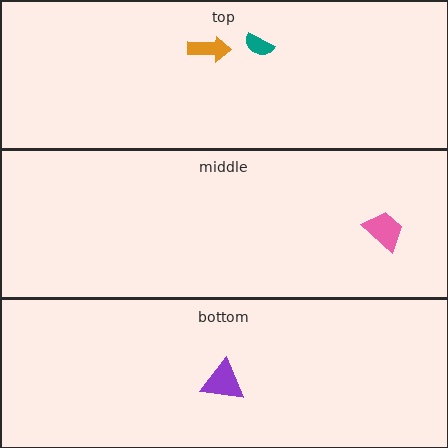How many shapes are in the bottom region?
1.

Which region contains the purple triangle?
The bottom region.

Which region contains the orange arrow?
The top region.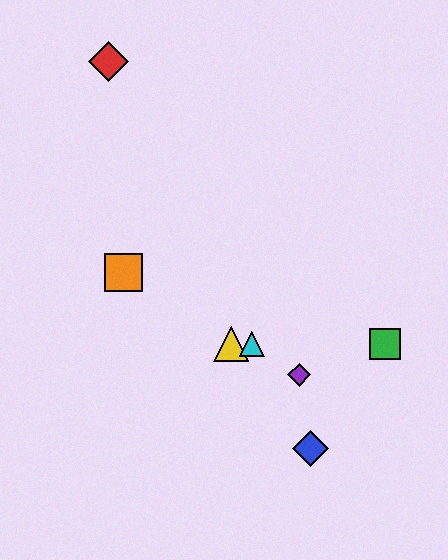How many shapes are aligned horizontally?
3 shapes (the green square, the yellow triangle, the cyan triangle) are aligned horizontally.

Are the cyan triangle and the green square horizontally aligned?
Yes, both are at y≈344.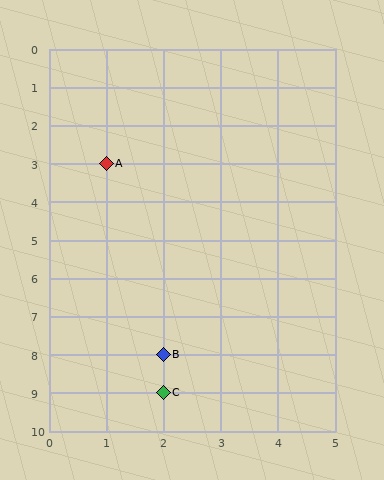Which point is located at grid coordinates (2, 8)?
Point B is at (2, 8).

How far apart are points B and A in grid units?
Points B and A are 1 column and 5 rows apart (about 5.1 grid units diagonally).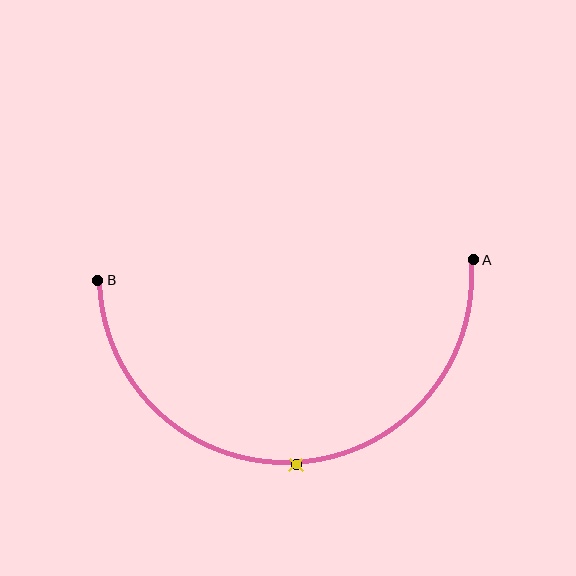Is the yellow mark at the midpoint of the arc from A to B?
Yes. The yellow mark lies on the arc at equal arc-length from both A and B — it is the arc midpoint.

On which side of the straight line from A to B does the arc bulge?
The arc bulges below the straight line connecting A and B.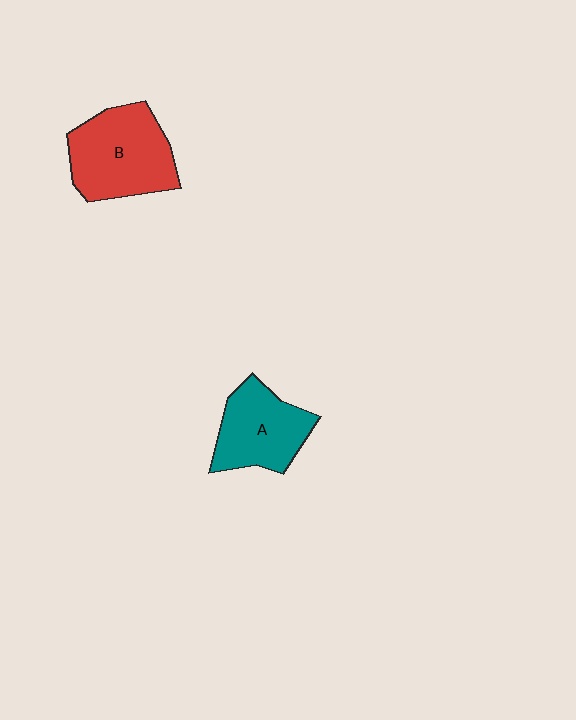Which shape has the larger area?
Shape B (red).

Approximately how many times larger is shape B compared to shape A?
Approximately 1.2 times.